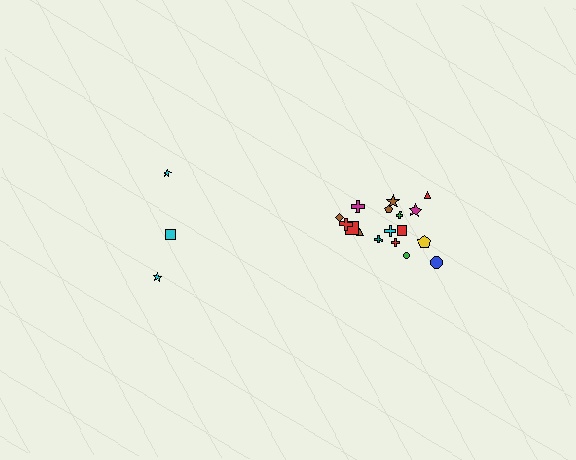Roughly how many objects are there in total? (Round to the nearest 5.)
Roughly 20 objects in total.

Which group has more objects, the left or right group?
The right group.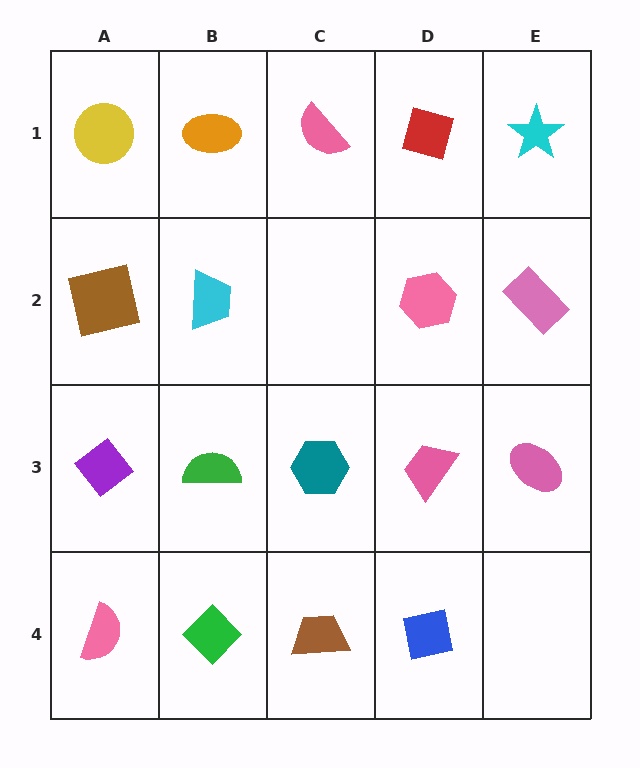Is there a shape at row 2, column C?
No, that cell is empty.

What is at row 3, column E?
A pink ellipse.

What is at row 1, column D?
A red diamond.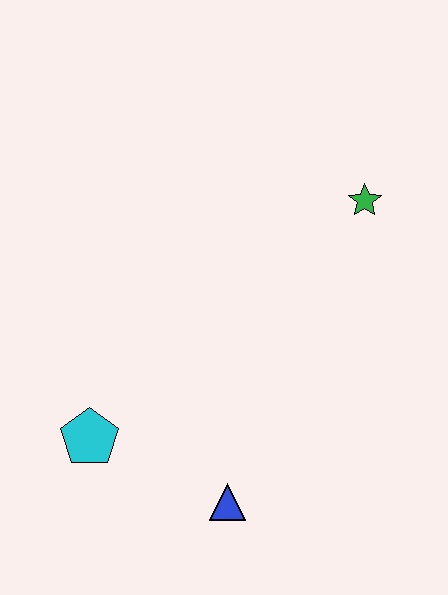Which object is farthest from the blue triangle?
The green star is farthest from the blue triangle.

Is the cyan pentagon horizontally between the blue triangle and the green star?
No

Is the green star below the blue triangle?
No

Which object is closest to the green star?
The blue triangle is closest to the green star.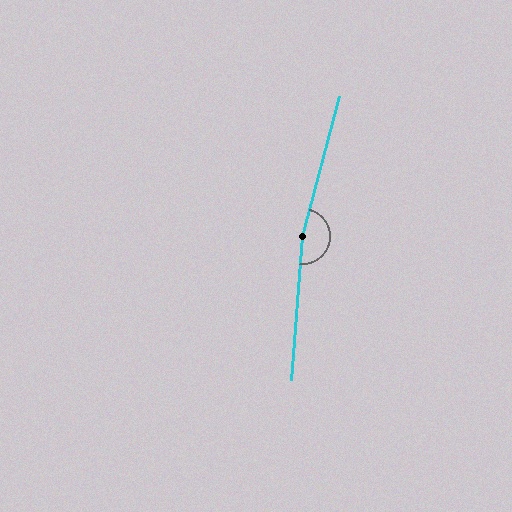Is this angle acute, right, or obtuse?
It is obtuse.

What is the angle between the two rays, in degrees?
Approximately 170 degrees.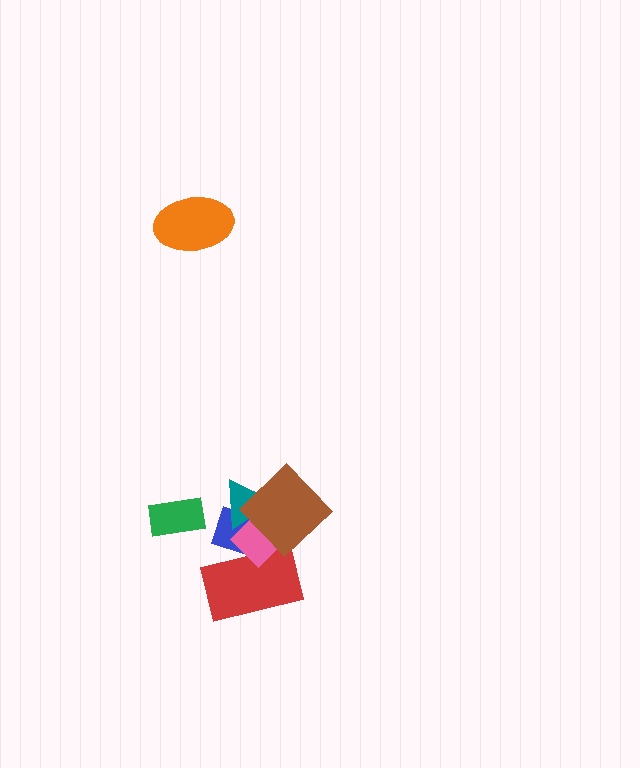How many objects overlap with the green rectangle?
0 objects overlap with the green rectangle.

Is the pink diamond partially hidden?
Yes, it is partially covered by another shape.